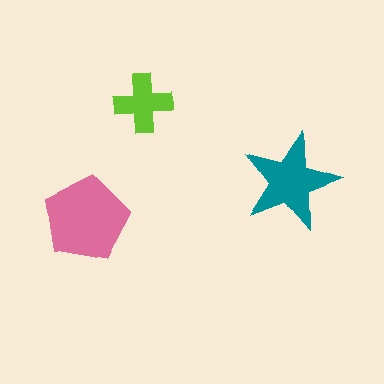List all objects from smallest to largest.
The lime cross, the teal star, the pink pentagon.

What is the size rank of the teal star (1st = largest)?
2nd.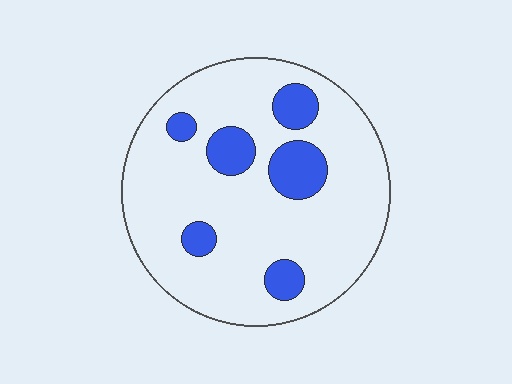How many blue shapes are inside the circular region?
6.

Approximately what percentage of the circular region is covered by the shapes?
Approximately 15%.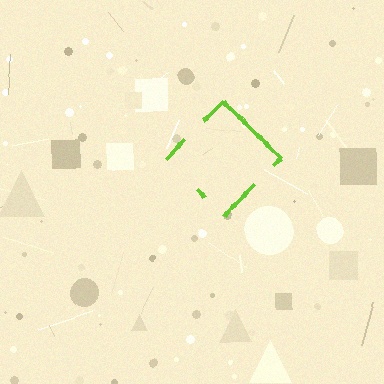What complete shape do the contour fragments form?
The contour fragments form a diamond.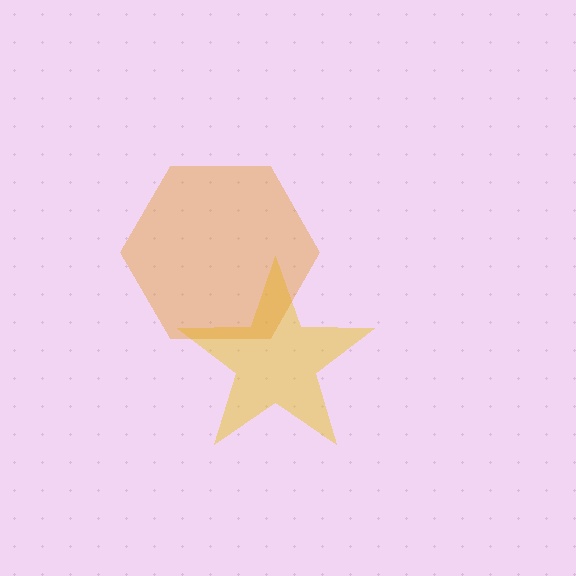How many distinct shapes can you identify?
There are 2 distinct shapes: a yellow star, an orange hexagon.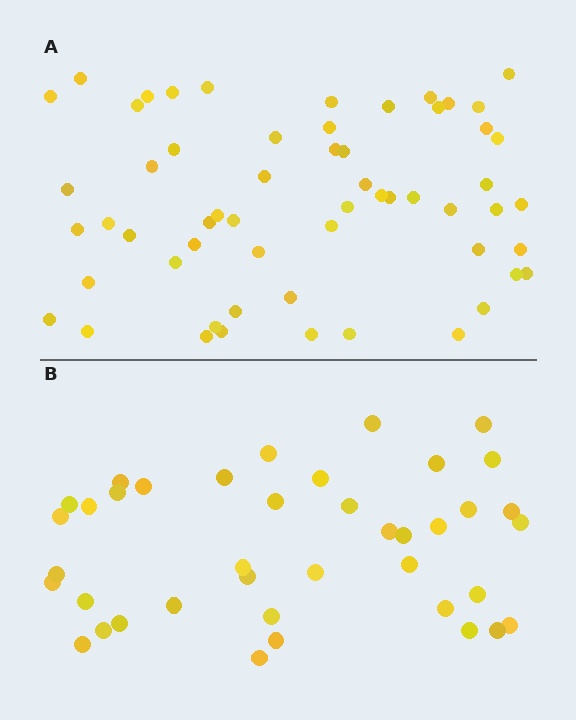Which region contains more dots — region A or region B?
Region A (the top region) has more dots.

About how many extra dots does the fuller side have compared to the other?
Region A has approximately 20 more dots than region B.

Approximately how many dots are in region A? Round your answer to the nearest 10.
About 60 dots. (The exact count is 58, which rounds to 60.)